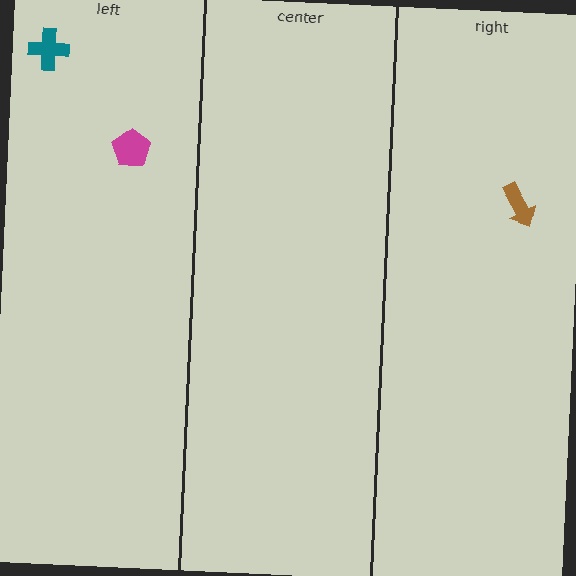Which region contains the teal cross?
The left region.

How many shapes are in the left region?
2.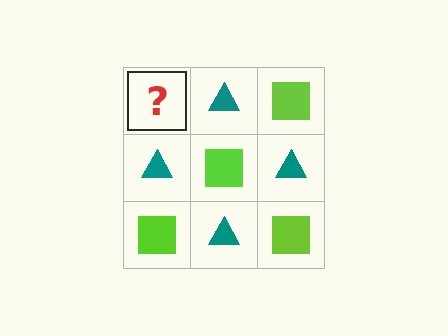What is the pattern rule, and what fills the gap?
The rule is that it alternates lime square and teal triangle in a checkerboard pattern. The gap should be filled with a lime square.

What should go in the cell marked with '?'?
The missing cell should contain a lime square.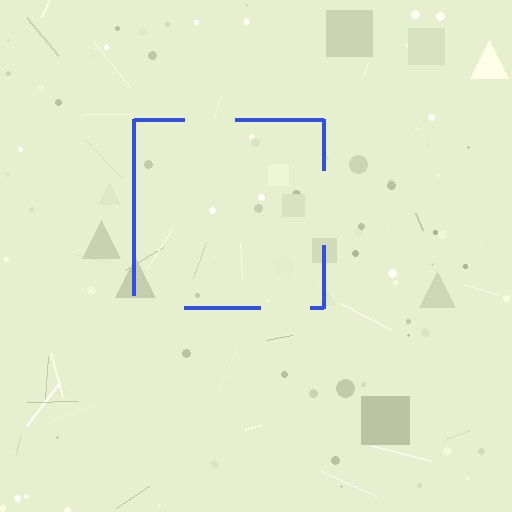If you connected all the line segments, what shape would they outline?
They would outline a square.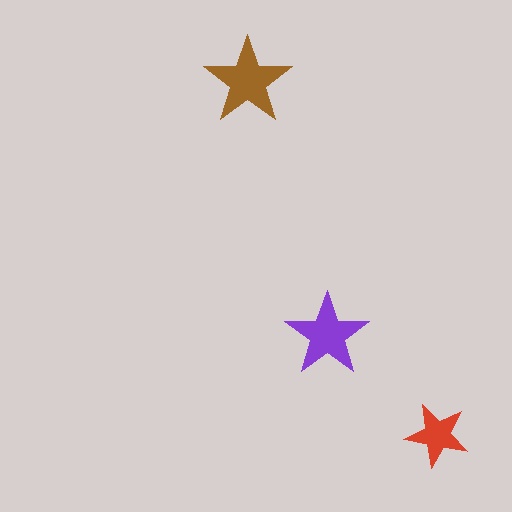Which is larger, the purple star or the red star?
The purple one.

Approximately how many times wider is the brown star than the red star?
About 1.5 times wider.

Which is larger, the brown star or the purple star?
The brown one.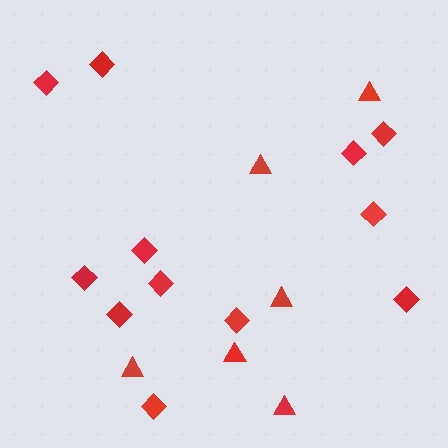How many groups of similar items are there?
There are 2 groups: one group of triangles (6) and one group of diamonds (12).